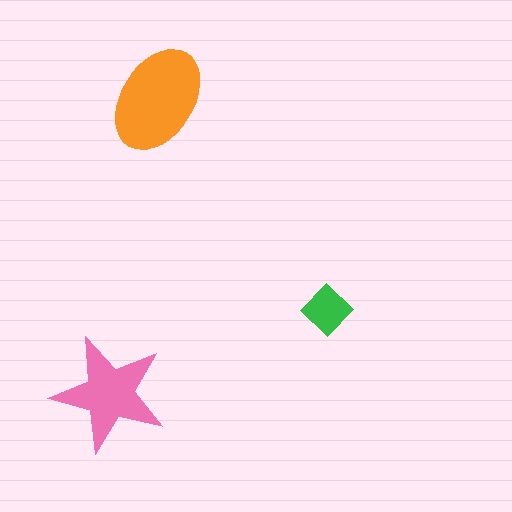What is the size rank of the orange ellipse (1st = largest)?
1st.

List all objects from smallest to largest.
The green diamond, the pink star, the orange ellipse.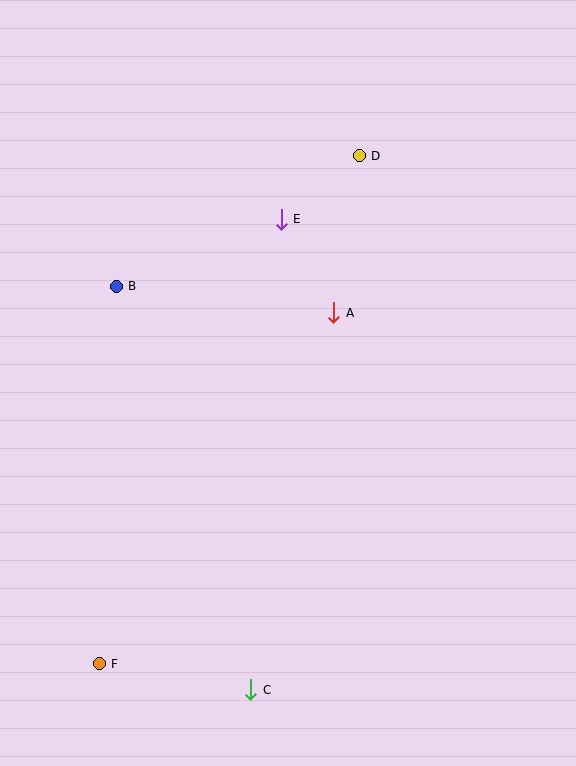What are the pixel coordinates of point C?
Point C is at (251, 690).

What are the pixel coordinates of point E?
Point E is at (281, 219).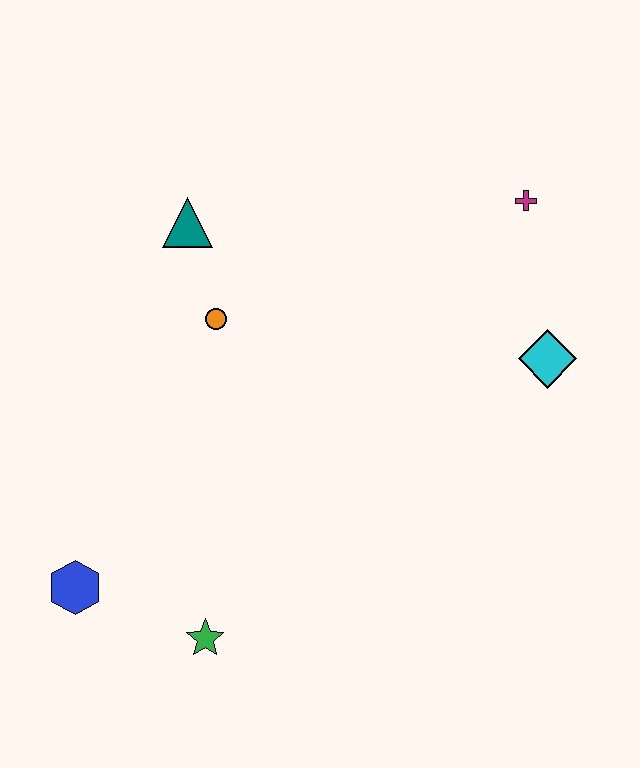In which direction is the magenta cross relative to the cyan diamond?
The magenta cross is above the cyan diamond.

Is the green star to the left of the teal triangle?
No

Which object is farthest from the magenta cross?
The blue hexagon is farthest from the magenta cross.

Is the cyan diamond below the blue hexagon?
No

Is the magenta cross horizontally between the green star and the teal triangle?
No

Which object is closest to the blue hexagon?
The green star is closest to the blue hexagon.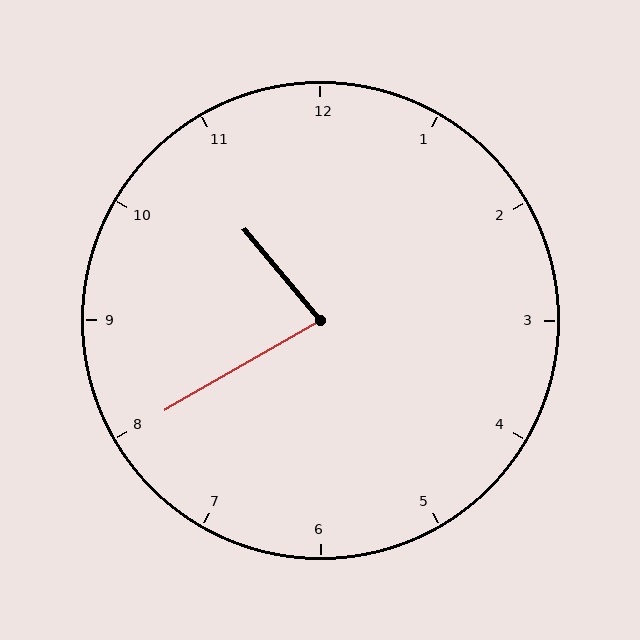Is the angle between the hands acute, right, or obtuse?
It is acute.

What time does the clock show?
10:40.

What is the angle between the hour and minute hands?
Approximately 80 degrees.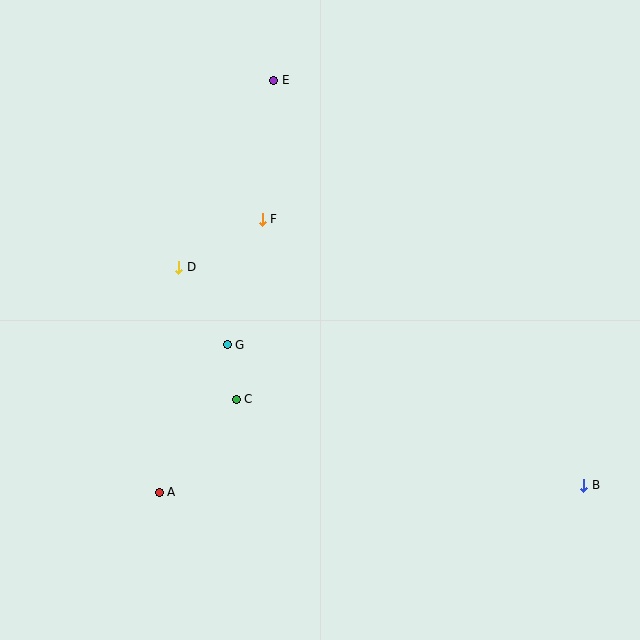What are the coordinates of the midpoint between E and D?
The midpoint between E and D is at (226, 174).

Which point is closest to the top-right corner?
Point E is closest to the top-right corner.